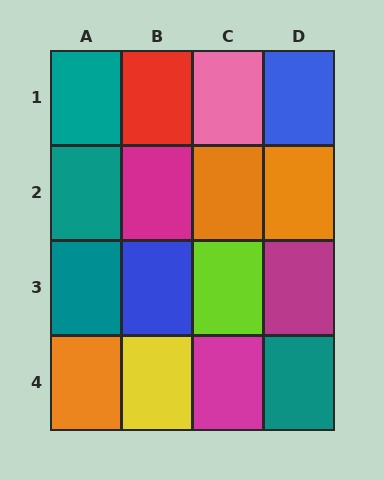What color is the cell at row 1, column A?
Teal.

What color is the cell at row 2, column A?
Teal.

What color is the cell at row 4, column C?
Magenta.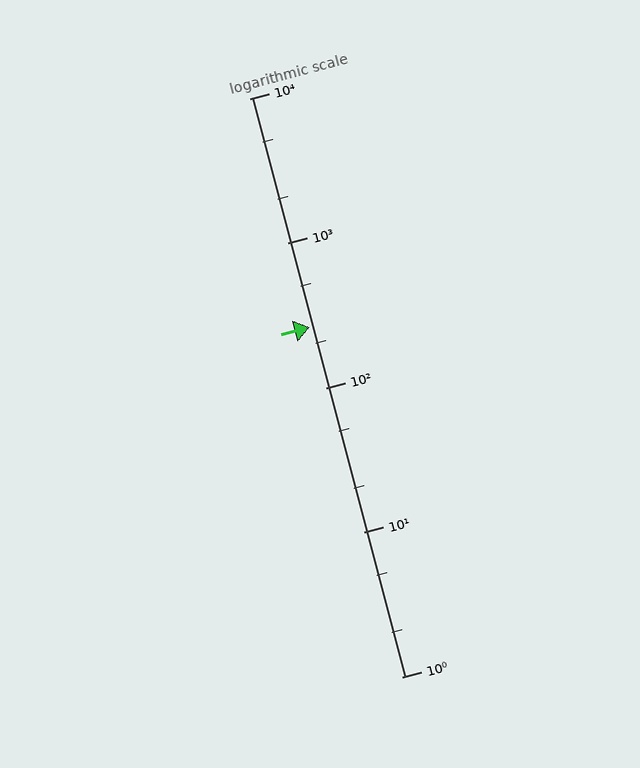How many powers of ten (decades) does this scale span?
The scale spans 4 decades, from 1 to 10000.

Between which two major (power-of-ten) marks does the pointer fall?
The pointer is between 100 and 1000.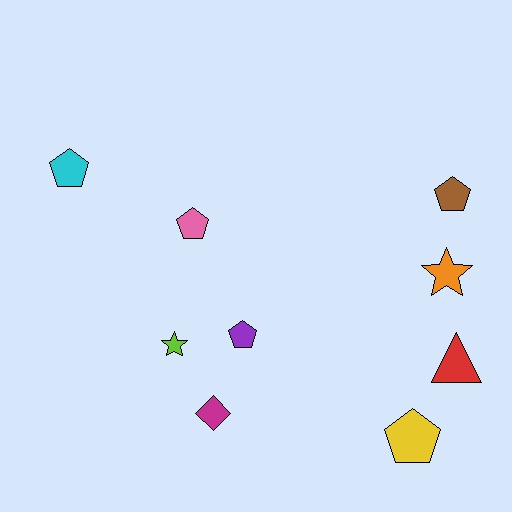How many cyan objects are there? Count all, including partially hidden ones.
There is 1 cyan object.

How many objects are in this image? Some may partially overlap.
There are 9 objects.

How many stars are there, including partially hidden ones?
There are 2 stars.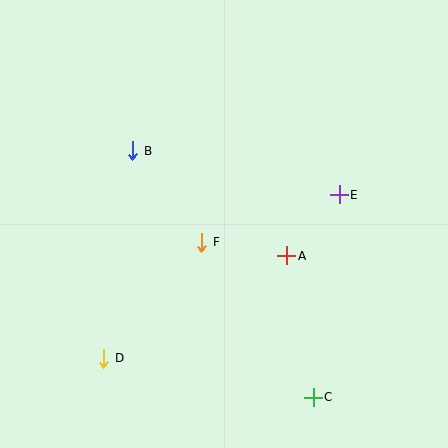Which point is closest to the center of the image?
Point F at (202, 242) is closest to the center.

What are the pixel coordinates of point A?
Point A is at (287, 256).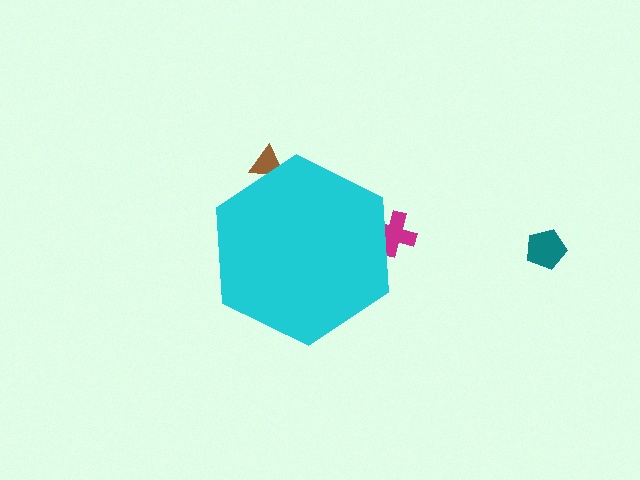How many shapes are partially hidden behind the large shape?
2 shapes are partially hidden.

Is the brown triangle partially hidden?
Yes, the brown triangle is partially hidden behind the cyan hexagon.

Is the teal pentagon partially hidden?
No, the teal pentagon is fully visible.